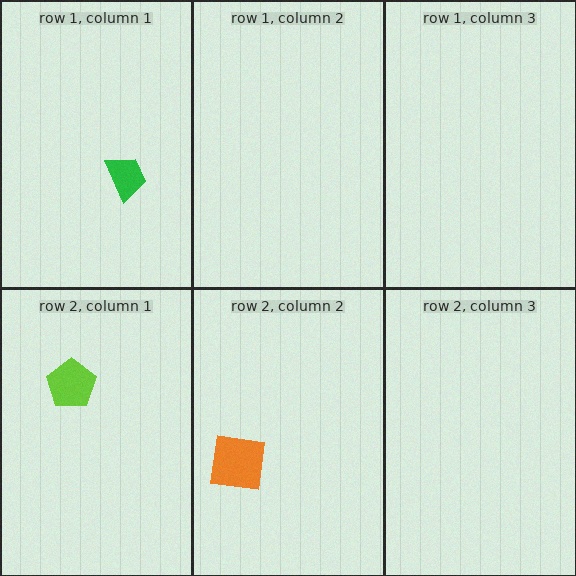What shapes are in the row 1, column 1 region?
The green trapezoid.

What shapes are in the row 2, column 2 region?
The orange square.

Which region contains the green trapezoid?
The row 1, column 1 region.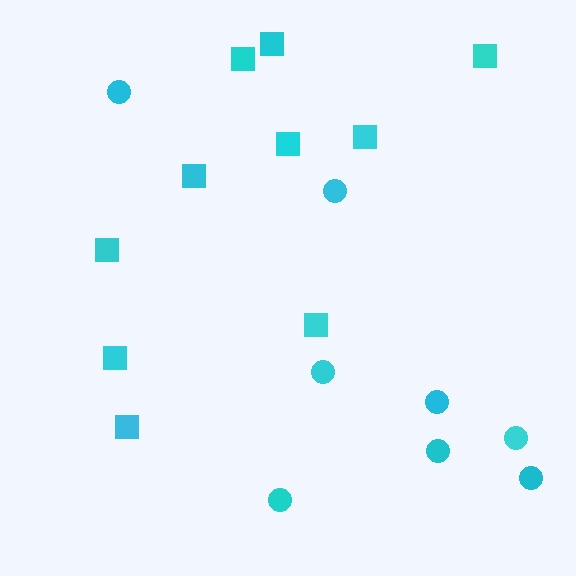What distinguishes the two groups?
There are 2 groups: one group of circles (8) and one group of squares (10).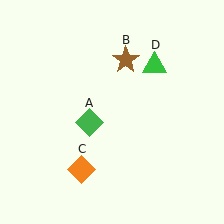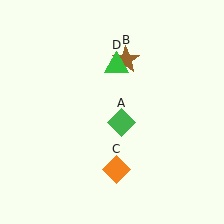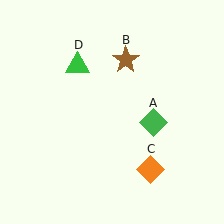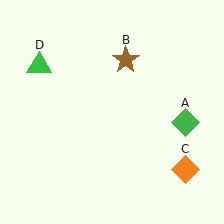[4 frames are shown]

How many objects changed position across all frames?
3 objects changed position: green diamond (object A), orange diamond (object C), green triangle (object D).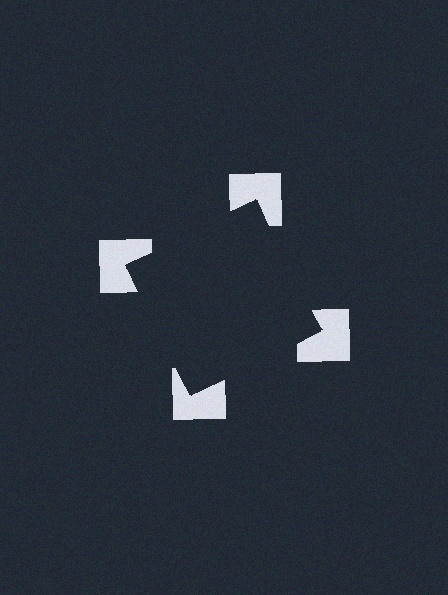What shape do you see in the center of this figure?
An illusory square — its edges are inferred from the aligned wedge cuts in the notched squares, not physically drawn.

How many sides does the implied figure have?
4 sides.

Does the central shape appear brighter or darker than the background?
It typically appears slightly darker than the background, even though no actual brightness change is drawn.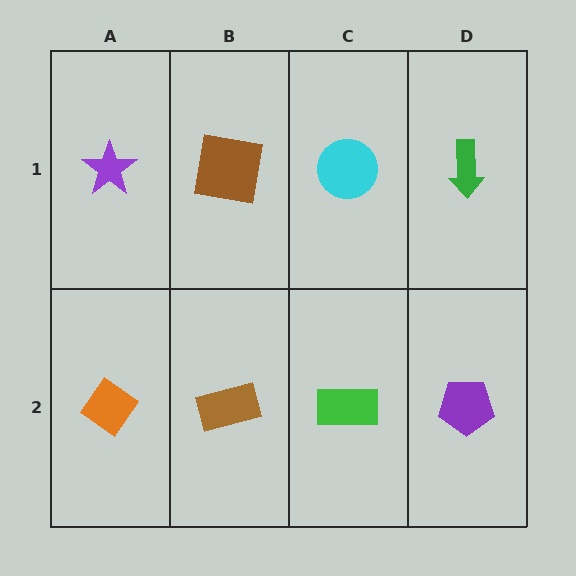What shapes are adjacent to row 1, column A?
An orange diamond (row 2, column A), a brown square (row 1, column B).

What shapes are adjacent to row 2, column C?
A cyan circle (row 1, column C), a brown rectangle (row 2, column B), a purple pentagon (row 2, column D).